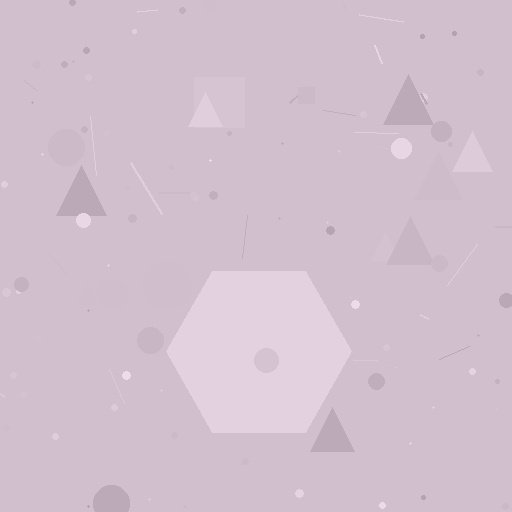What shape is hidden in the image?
A hexagon is hidden in the image.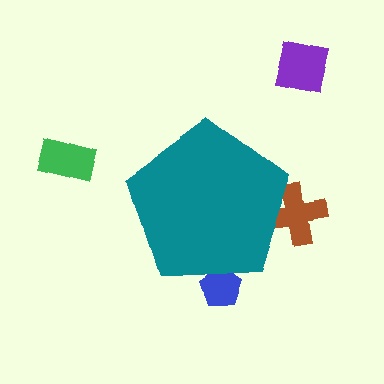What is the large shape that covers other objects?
A teal pentagon.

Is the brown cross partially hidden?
Yes, the brown cross is partially hidden behind the teal pentagon.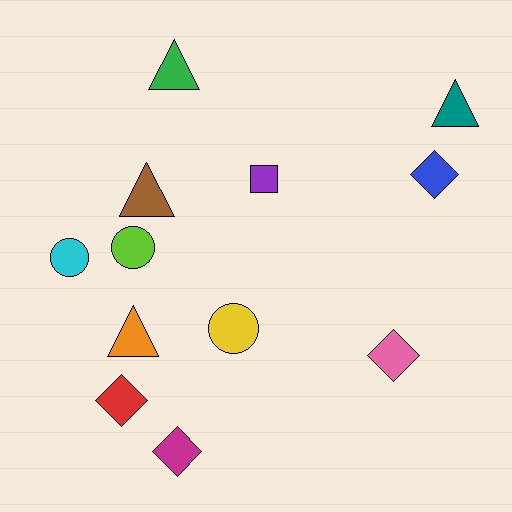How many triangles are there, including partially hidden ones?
There are 4 triangles.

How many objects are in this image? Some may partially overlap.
There are 12 objects.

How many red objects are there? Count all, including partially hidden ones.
There is 1 red object.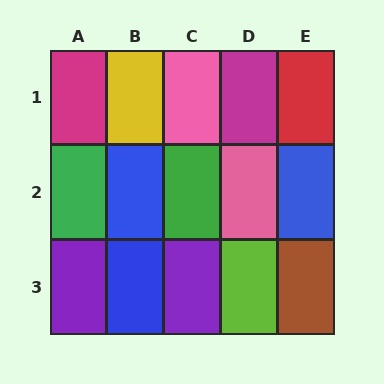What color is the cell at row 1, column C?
Pink.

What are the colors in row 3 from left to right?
Purple, blue, purple, lime, brown.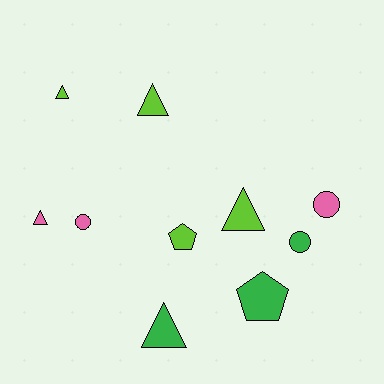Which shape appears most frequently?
Triangle, with 5 objects.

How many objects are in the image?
There are 10 objects.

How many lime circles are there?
There are no lime circles.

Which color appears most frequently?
Lime, with 4 objects.